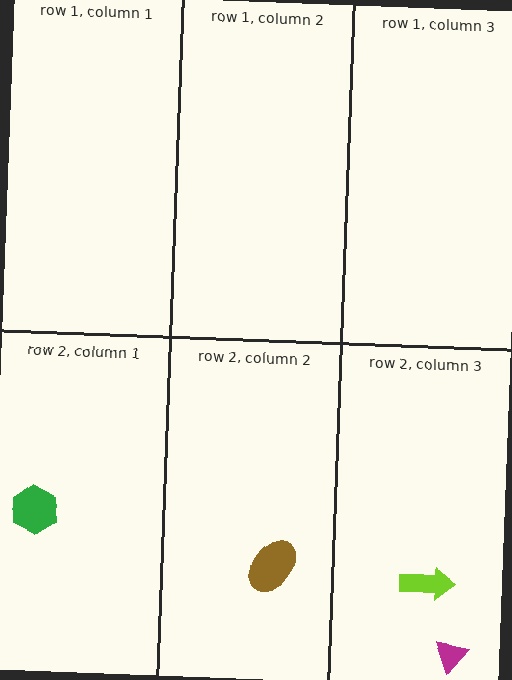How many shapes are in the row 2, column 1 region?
1.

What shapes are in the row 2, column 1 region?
The green hexagon.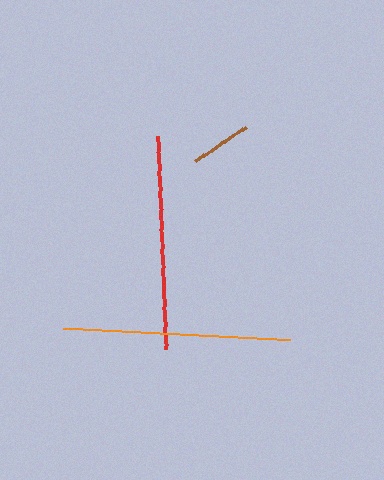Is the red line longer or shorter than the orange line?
The orange line is longer than the red line.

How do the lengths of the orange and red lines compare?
The orange and red lines are approximately the same length.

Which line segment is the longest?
The orange line is the longest at approximately 227 pixels.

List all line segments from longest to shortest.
From longest to shortest: orange, red, brown.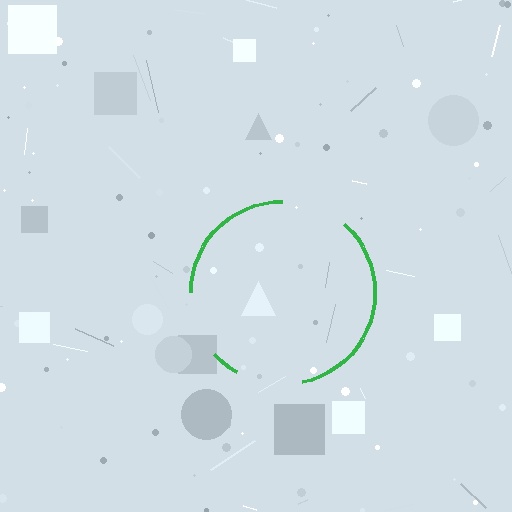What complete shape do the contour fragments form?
The contour fragments form a circle.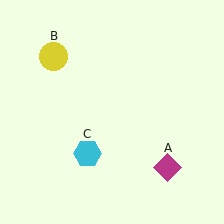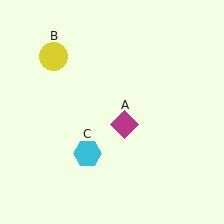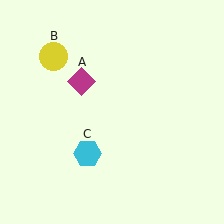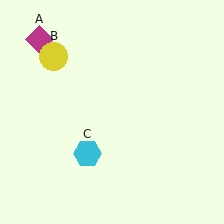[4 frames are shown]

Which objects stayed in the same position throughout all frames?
Yellow circle (object B) and cyan hexagon (object C) remained stationary.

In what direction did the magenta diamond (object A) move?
The magenta diamond (object A) moved up and to the left.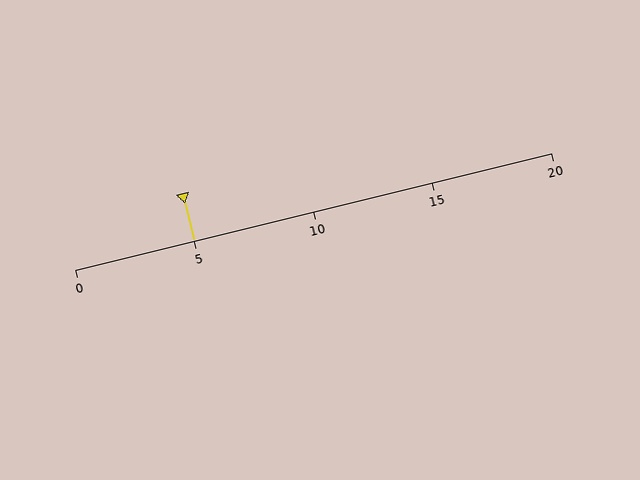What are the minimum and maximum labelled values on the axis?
The axis runs from 0 to 20.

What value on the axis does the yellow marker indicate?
The marker indicates approximately 5.